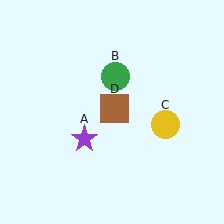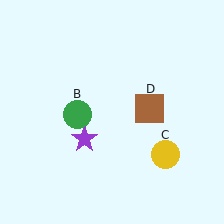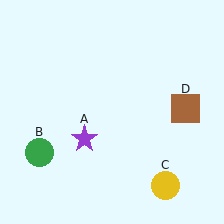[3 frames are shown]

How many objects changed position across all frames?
3 objects changed position: green circle (object B), yellow circle (object C), brown square (object D).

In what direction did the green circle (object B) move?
The green circle (object B) moved down and to the left.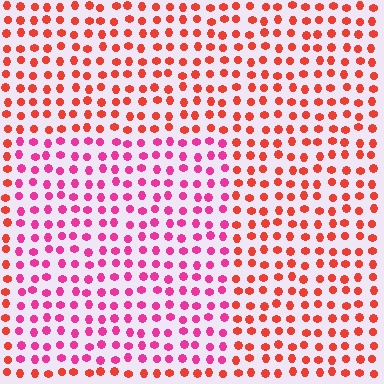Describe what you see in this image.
The image is filled with small red elements in a uniform arrangement. A rectangle-shaped region is visible where the elements are tinted to a slightly different hue, forming a subtle color boundary.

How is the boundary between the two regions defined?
The boundary is defined purely by a slight shift in hue (about 38 degrees). Spacing, size, and orientation are identical on both sides.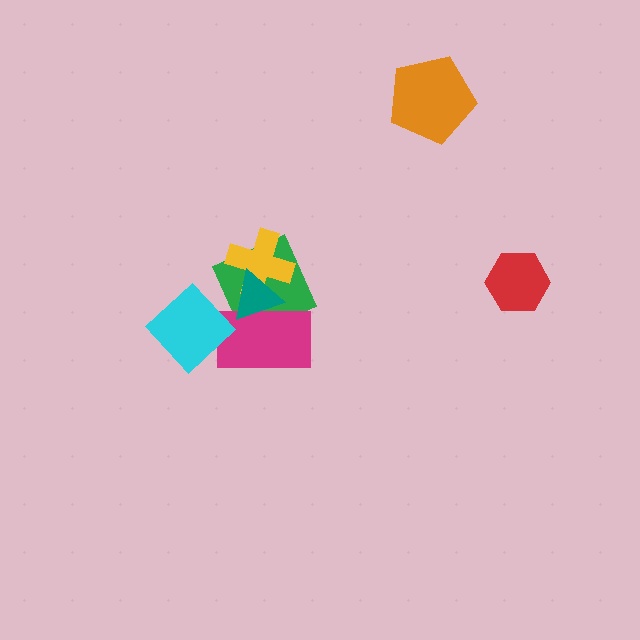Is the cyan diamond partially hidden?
No, no other shape covers it.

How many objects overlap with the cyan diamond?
0 objects overlap with the cyan diamond.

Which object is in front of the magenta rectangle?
The teal triangle is in front of the magenta rectangle.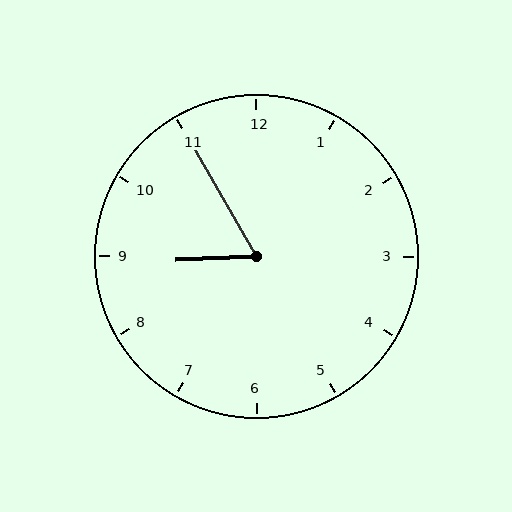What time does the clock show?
8:55.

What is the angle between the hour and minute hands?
Approximately 62 degrees.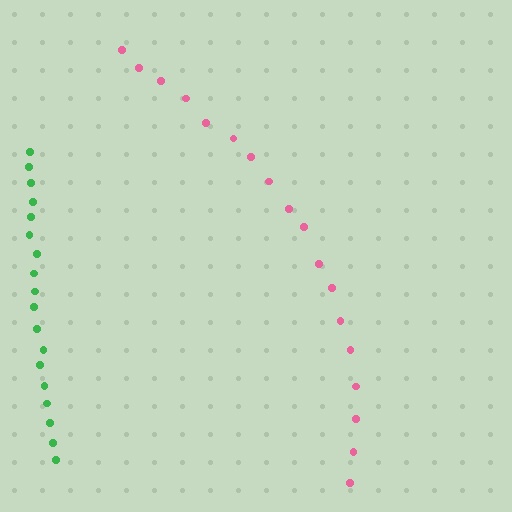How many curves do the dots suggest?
There are 2 distinct paths.